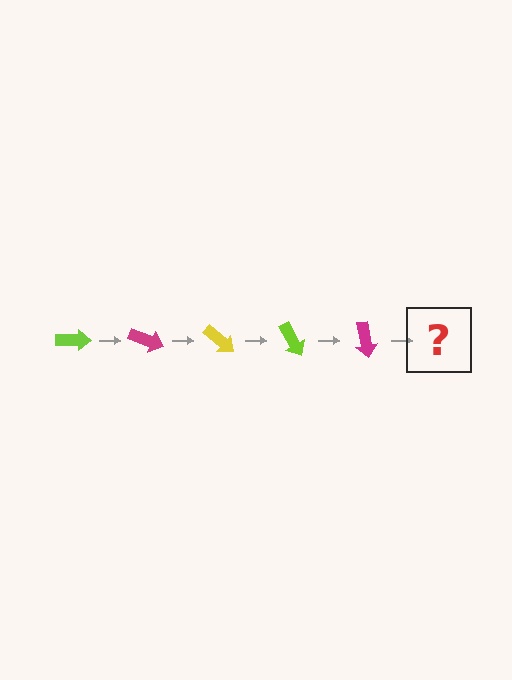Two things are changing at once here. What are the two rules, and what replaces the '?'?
The two rules are that it rotates 20 degrees each step and the color cycles through lime, magenta, and yellow. The '?' should be a yellow arrow, rotated 100 degrees from the start.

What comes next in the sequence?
The next element should be a yellow arrow, rotated 100 degrees from the start.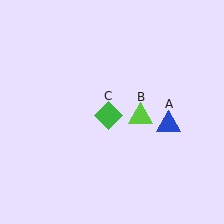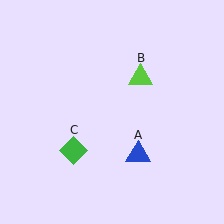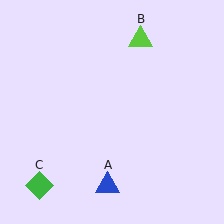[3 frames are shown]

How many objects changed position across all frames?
3 objects changed position: blue triangle (object A), lime triangle (object B), green diamond (object C).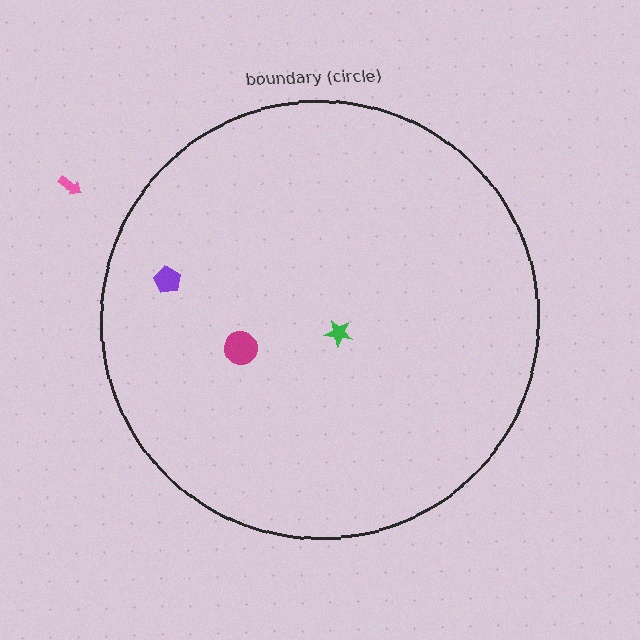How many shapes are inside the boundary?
3 inside, 1 outside.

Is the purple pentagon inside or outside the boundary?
Inside.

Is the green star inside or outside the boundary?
Inside.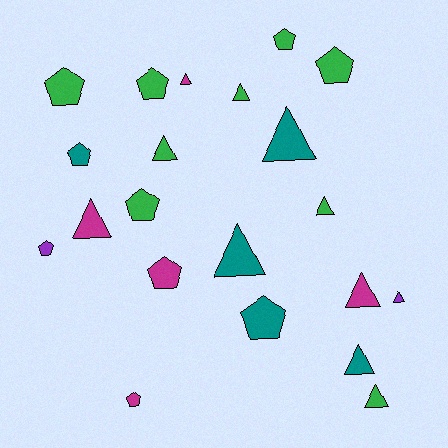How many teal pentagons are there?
There are 2 teal pentagons.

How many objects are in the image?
There are 21 objects.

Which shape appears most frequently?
Triangle, with 11 objects.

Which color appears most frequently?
Green, with 9 objects.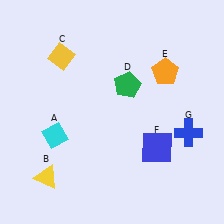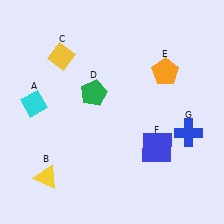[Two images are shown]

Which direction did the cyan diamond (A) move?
The cyan diamond (A) moved up.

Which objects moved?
The objects that moved are: the cyan diamond (A), the green pentagon (D).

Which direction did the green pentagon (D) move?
The green pentagon (D) moved left.